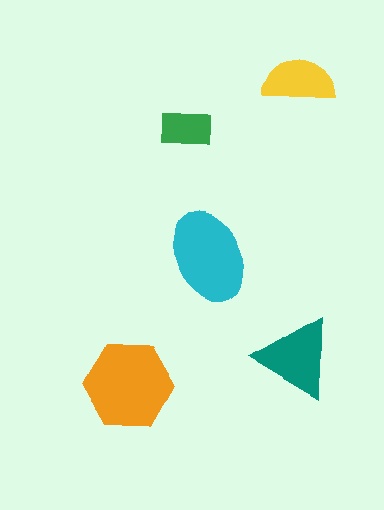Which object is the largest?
The orange hexagon.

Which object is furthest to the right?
The teal triangle is rightmost.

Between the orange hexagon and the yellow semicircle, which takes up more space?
The orange hexagon.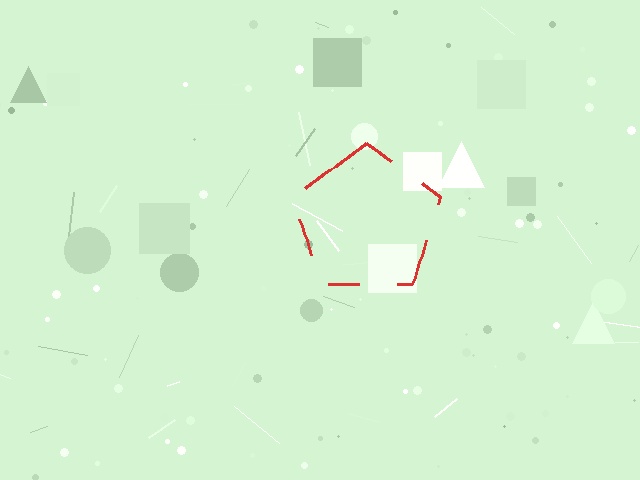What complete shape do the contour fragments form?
The contour fragments form a pentagon.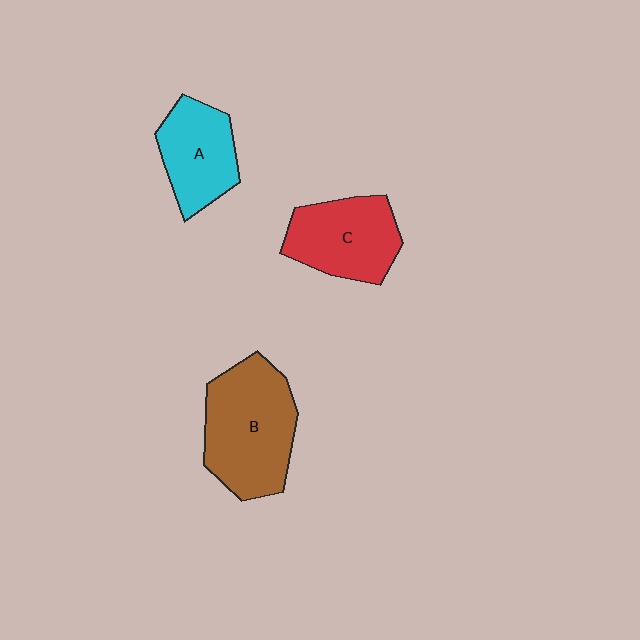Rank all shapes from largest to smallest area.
From largest to smallest: B (brown), C (red), A (cyan).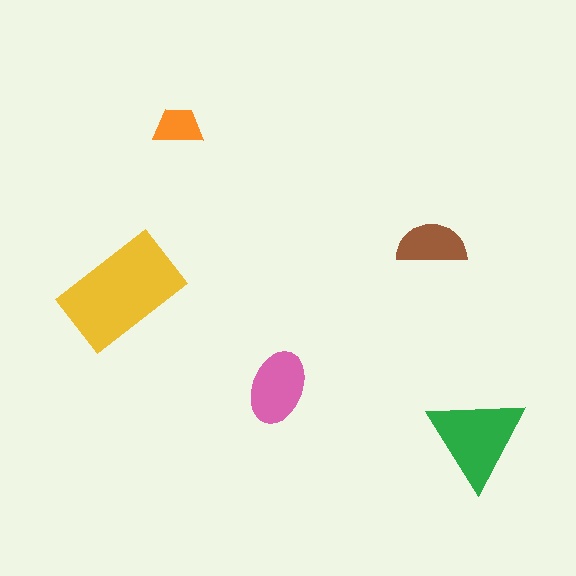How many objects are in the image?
There are 5 objects in the image.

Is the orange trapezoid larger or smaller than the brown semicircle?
Smaller.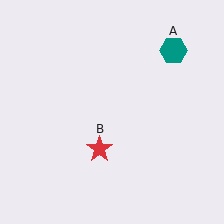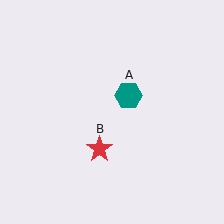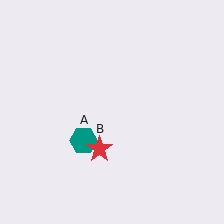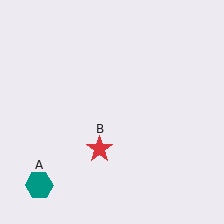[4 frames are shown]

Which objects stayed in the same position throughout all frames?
Red star (object B) remained stationary.